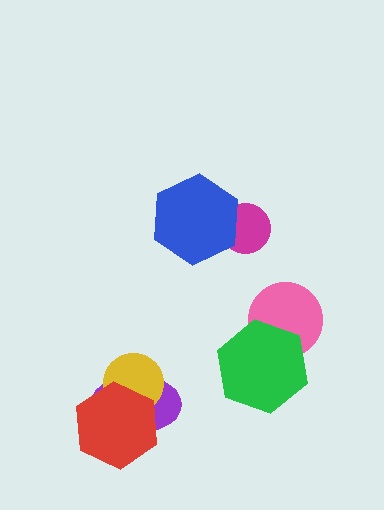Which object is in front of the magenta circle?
The blue hexagon is in front of the magenta circle.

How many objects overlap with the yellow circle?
2 objects overlap with the yellow circle.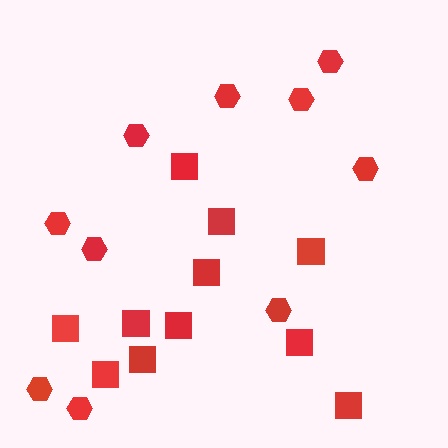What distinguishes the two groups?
There are 2 groups: one group of hexagons (10) and one group of squares (11).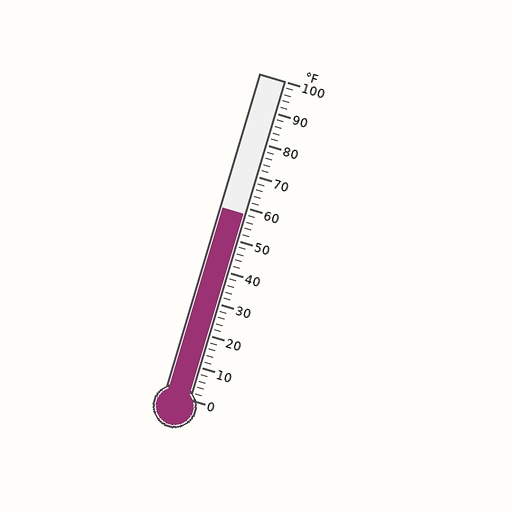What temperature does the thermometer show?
The thermometer shows approximately 58°F.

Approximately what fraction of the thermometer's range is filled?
The thermometer is filled to approximately 60% of its range.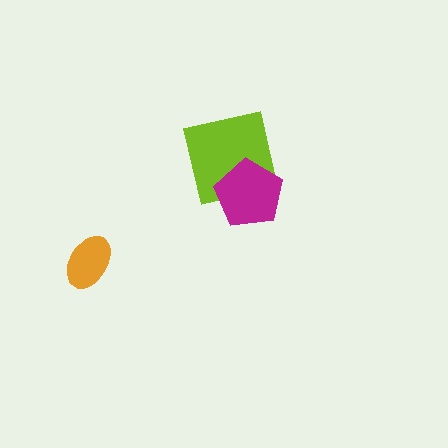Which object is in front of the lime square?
The magenta pentagon is in front of the lime square.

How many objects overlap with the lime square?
1 object overlaps with the lime square.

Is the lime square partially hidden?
Yes, it is partially covered by another shape.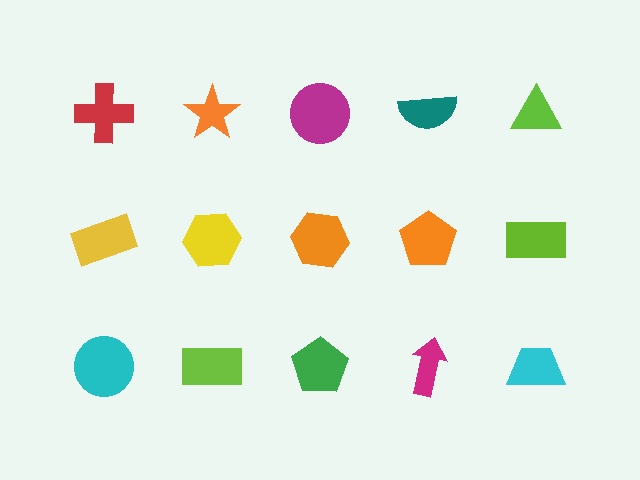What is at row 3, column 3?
A green pentagon.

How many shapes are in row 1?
5 shapes.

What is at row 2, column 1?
A yellow rectangle.